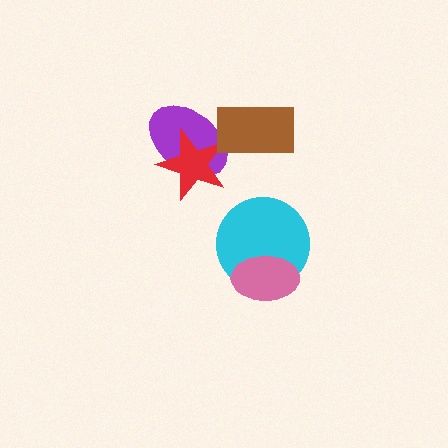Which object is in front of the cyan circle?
The pink ellipse is in front of the cyan circle.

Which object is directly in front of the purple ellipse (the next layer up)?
The red star is directly in front of the purple ellipse.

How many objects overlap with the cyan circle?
1 object overlaps with the cyan circle.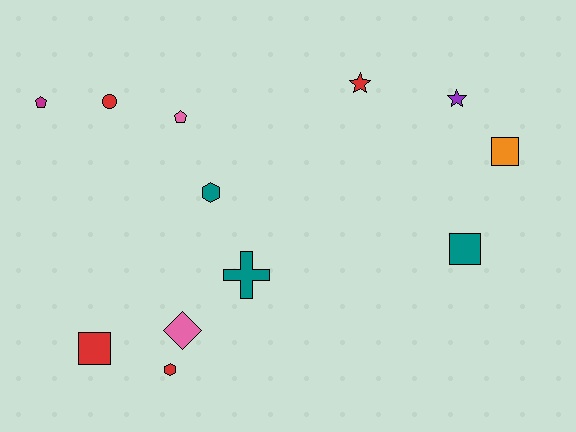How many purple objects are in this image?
There is 1 purple object.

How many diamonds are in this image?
There is 1 diamond.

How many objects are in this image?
There are 12 objects.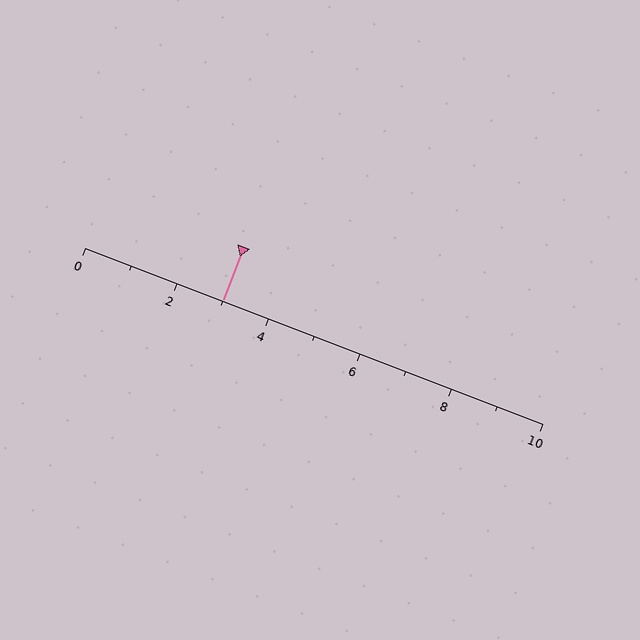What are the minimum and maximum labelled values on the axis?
The axis runs from 0 to 10.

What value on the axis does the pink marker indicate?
The marker indicates approximately 3.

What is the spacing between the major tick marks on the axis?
The major ticks are spaced 2 apart.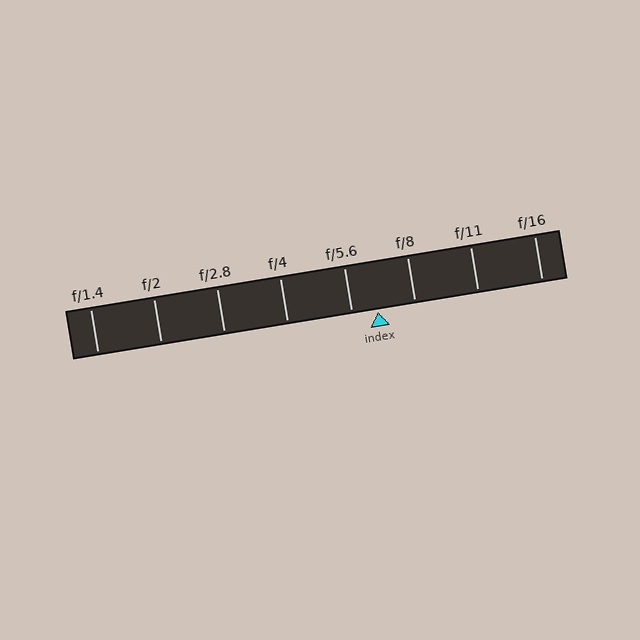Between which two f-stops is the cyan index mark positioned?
The index mark is between f/5.6 and f/8.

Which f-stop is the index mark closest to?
The index mark is closest to f/5.6.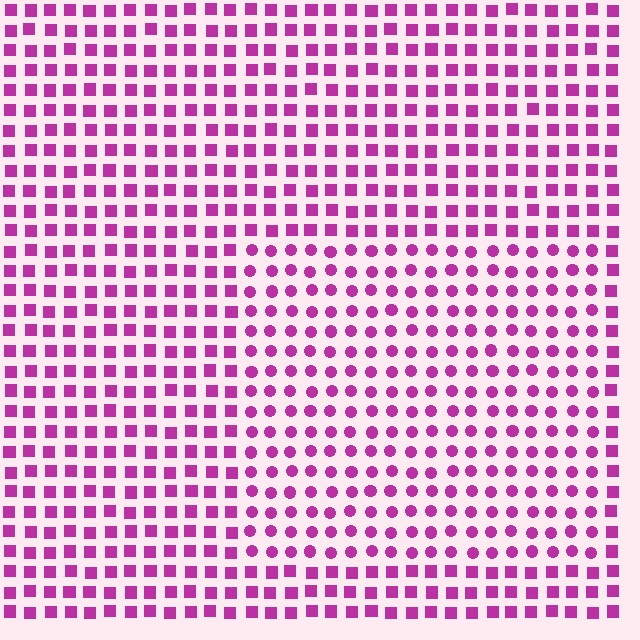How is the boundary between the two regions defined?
The boundary is defined by a change in element shape: circles inside vs. squares outside. All elements share the same color and spacing.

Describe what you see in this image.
The image is filled with small magenta elements arranged in a uniform grid. A rectangle-shaped region contains circles, while the surrounding area contains squares. The boundary is defined purely by the change in element shape.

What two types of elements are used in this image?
The image uses circles inside the rectangle region and squares outside it.